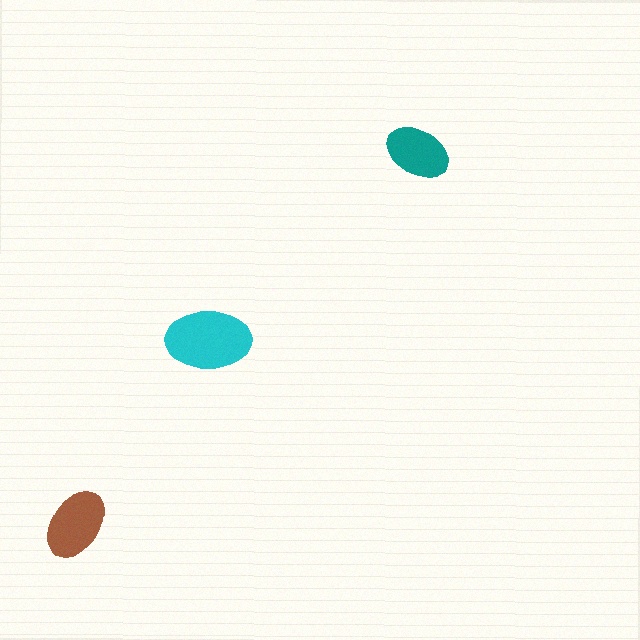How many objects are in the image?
There are 3 objects in the image.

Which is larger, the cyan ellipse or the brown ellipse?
The cyan one.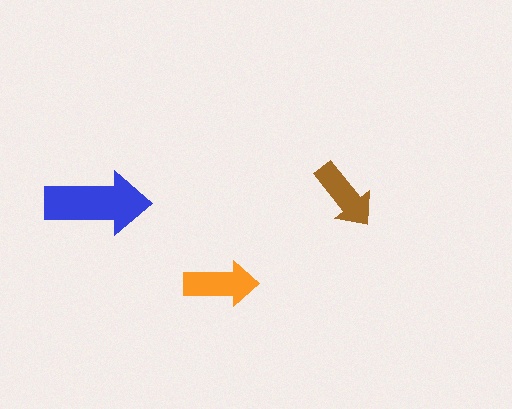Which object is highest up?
The brown arrow is topmost.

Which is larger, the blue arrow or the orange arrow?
The blue one.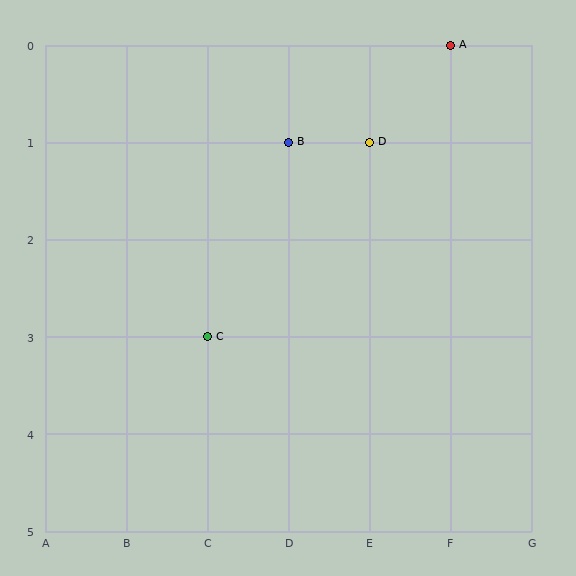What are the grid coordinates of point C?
Point C is at grid coordinates (C, 3).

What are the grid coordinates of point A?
Point A is at grid coordinates (F, 0).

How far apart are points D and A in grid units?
Points D and A are 1 column and 1 row apart (about 1.4 grid units diagonally).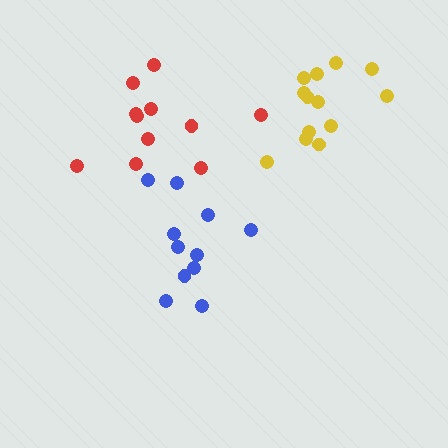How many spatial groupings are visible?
There are 3 spatial groupings.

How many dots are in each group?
Group 1: 11 dots, Group 2: 13 dots, Group 3: 11 dots (35 total).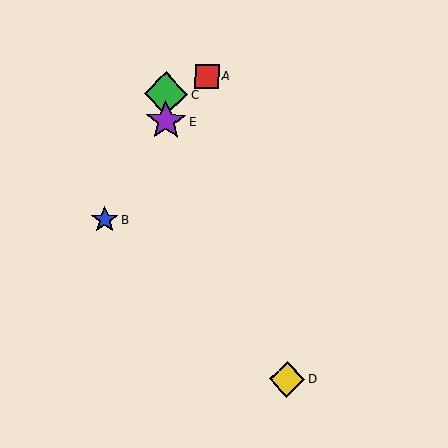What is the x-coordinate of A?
Object A is at x≈207.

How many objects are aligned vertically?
2 objects (C, E) are aligned vertically.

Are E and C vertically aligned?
Yes, both are at x≈166.